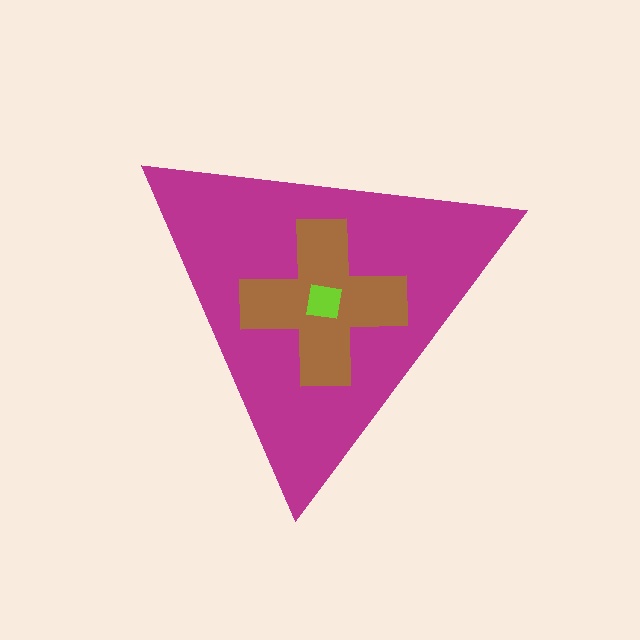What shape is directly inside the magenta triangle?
The brown cross.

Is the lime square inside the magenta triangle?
Yes.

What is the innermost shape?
The lime square.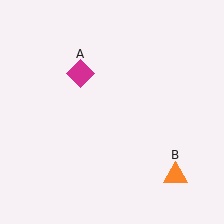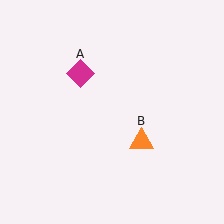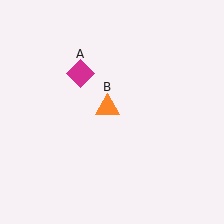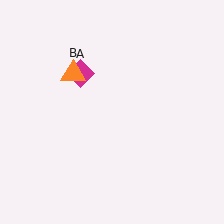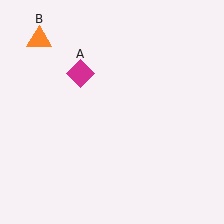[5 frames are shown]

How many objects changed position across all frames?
1 object changed position: orange triangle (object B).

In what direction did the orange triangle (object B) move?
The orange triangle (object B) moved up and to the left.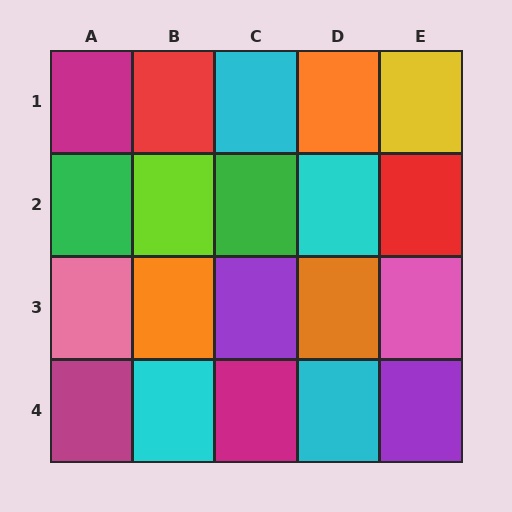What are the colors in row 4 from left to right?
Magenta, cyan, magenta, cyan, purple.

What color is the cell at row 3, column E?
Pink.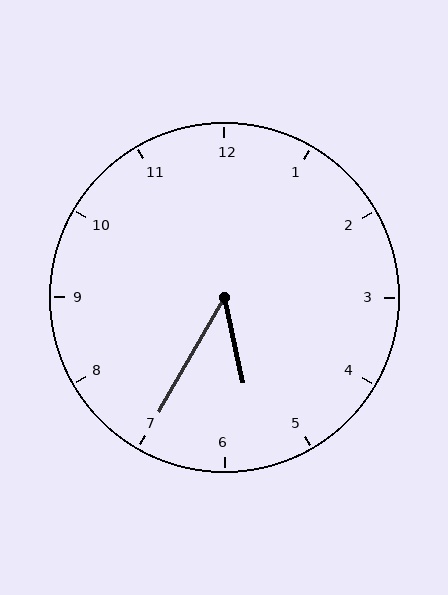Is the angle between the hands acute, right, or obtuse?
It is acute.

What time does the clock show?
5:35.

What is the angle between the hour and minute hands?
Approximately 42 degrees.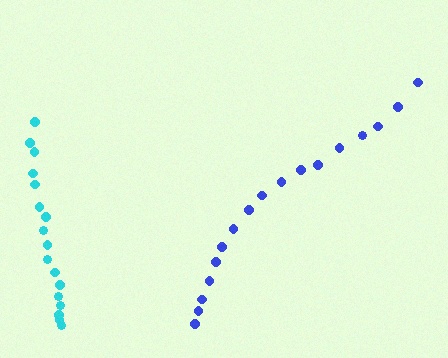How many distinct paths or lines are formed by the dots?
There are 2 distinct paths.